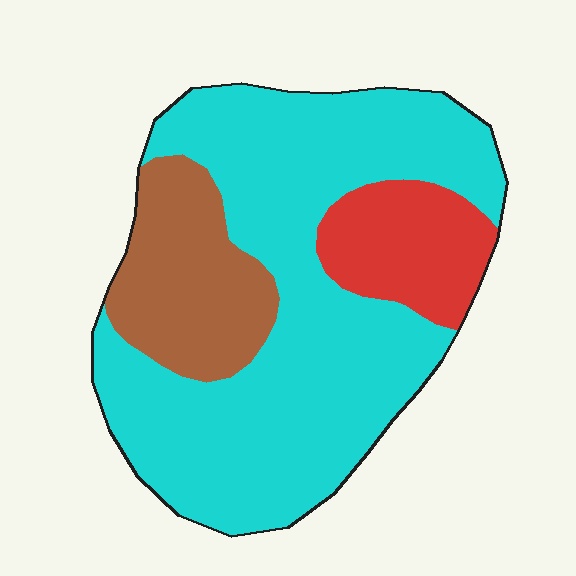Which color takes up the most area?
Cyan, at roughly 65%.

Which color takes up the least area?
Red, at roughly 15%.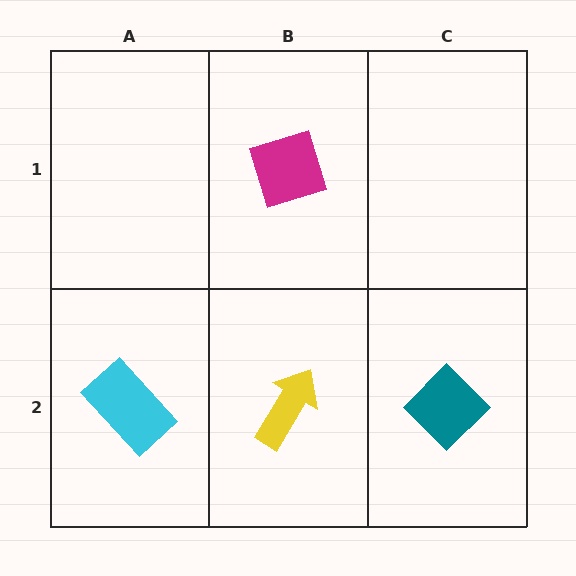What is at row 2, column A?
A cyan rectangle.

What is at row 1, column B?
A magenta diamond.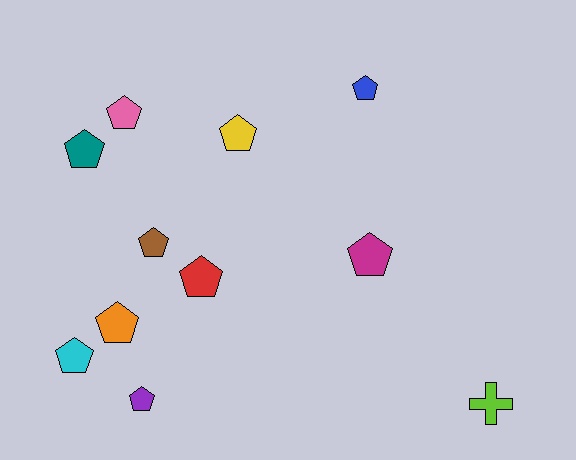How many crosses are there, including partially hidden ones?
There is 1 cross.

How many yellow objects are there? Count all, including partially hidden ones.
There is 1 yellow object.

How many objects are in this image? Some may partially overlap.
There are 11 objects.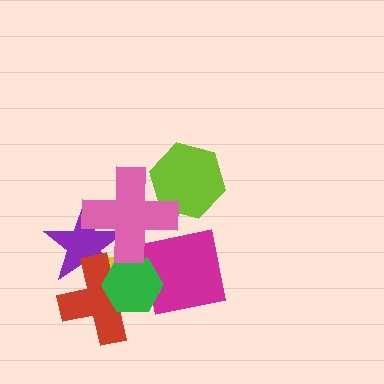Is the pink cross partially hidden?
No, no other shape covers it.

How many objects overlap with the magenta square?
2 objects overlap with the magenta square.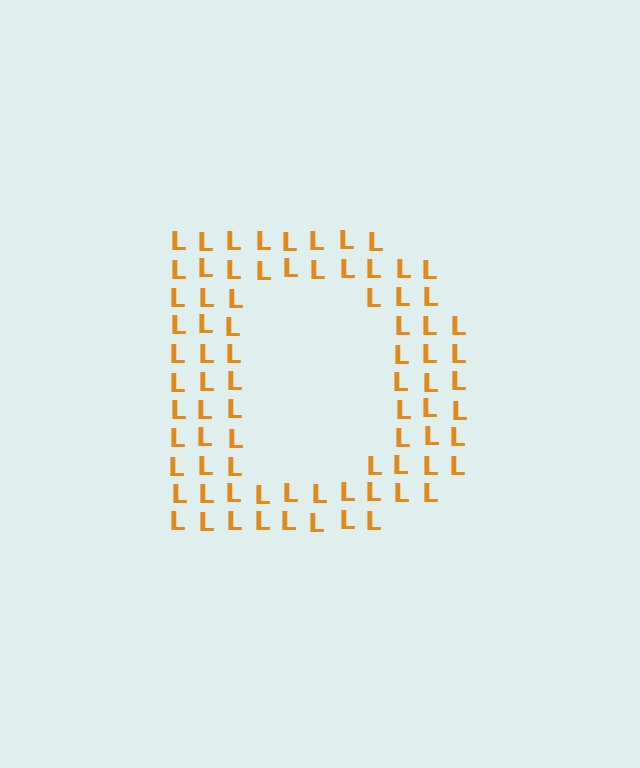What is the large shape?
The large shape is the letter D.